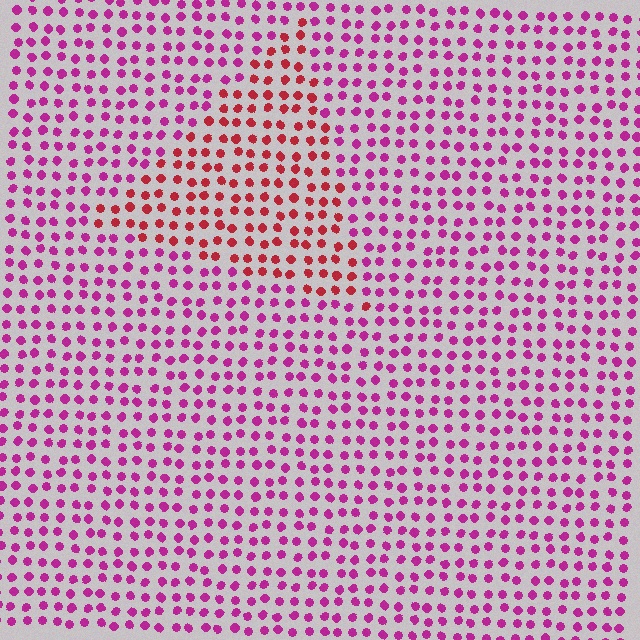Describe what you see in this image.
The image is filled with small magenta elements in a uniform arrangement. A triangle-shaped region is visible where the elements are tinted to a slightly different hue, forming a subtle color boundary.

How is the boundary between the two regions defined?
The boundary is defined purely by a slight shift in hue (about 39 degrees). Spacing, size, and orientation are identical on both sides.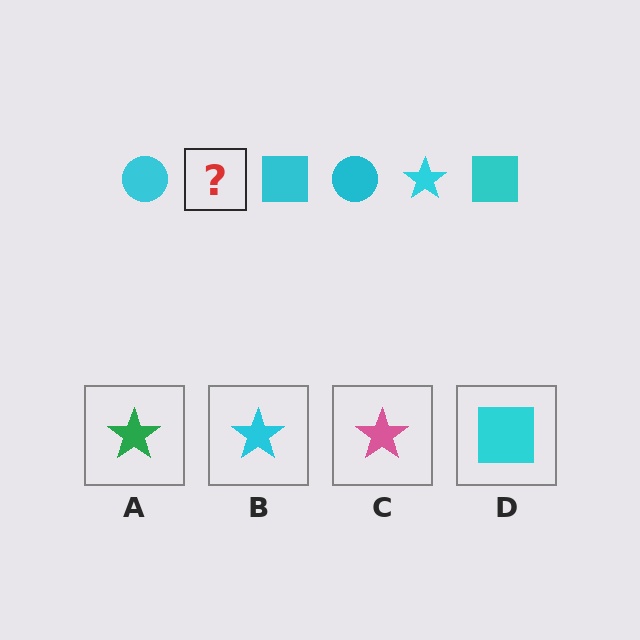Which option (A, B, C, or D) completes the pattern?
B.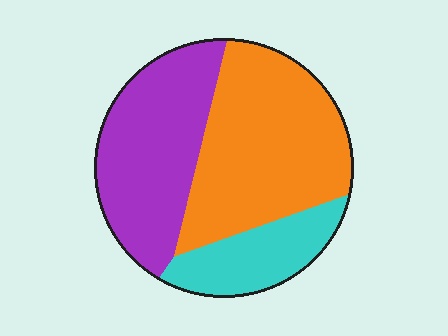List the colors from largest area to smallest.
From largest to smallest: orange, purple, cyan.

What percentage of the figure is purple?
Purple covers 36% of the figure.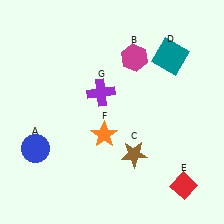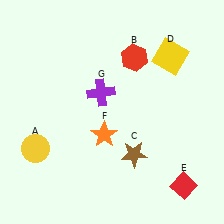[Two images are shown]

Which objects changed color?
A changed from blue to yellow. B changed from magenta to red. D changed from teal to yellow.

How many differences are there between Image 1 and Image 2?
There are 3 differences between the two images.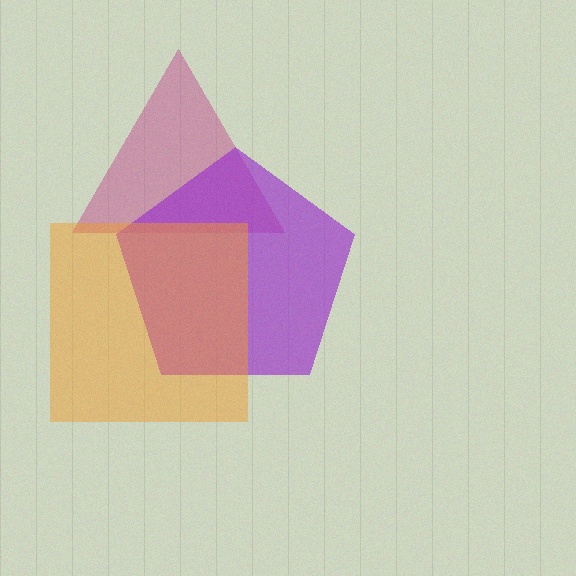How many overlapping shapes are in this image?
There are 3 overlapping shapes in the image.